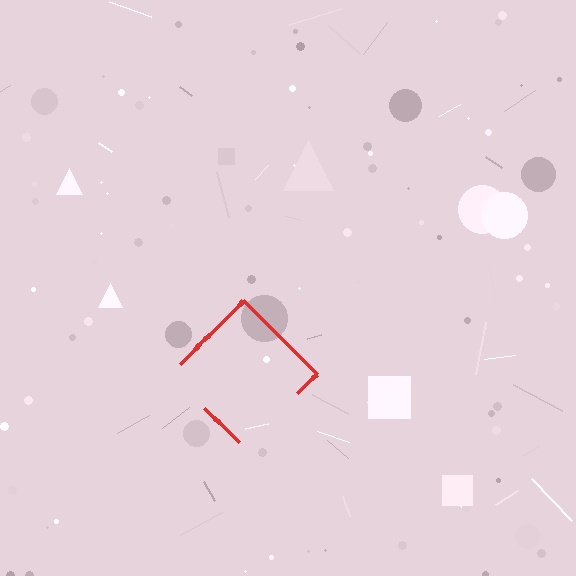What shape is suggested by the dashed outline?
The dashed outline suggests a diamond.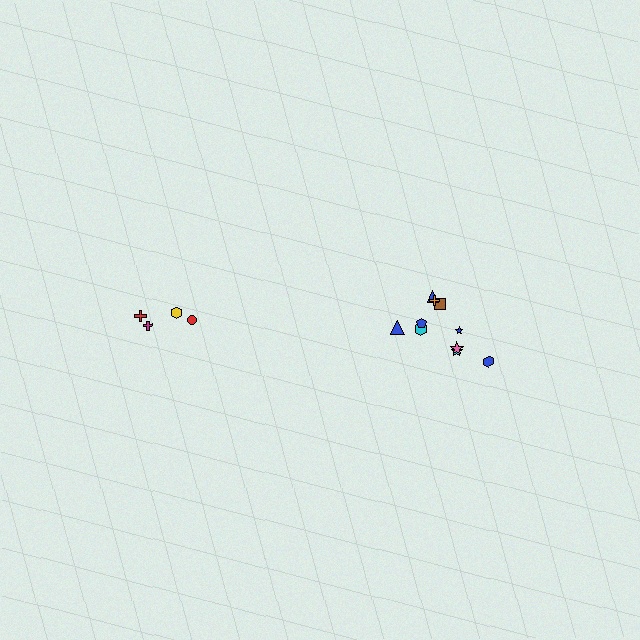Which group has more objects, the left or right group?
The right group.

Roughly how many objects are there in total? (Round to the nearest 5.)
Roughly 15 objects in total.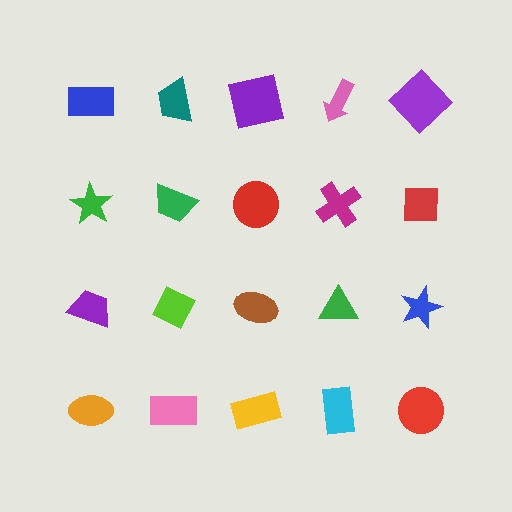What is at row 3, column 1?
A purple trapezoid.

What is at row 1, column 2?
A teal trapezoid.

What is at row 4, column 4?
A cyan rectangle.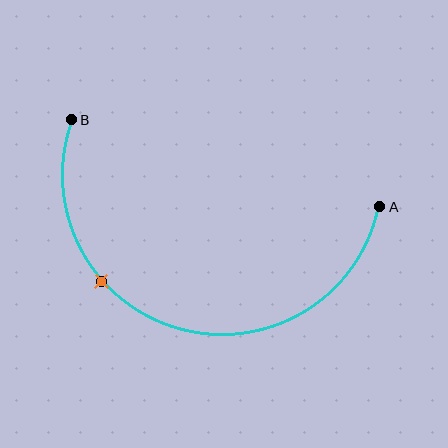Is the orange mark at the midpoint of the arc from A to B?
No. The orange mark lies on the arc but is closer to endpoint B. The arc midpoint would be at the point on the curve equidistant along the arc from both A and B.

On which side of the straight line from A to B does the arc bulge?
The arc bulges below the straight line connecting A and B.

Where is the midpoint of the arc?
The arc midpoint is the point on the curve farthest from the straight line joining A and B. It sits below that line.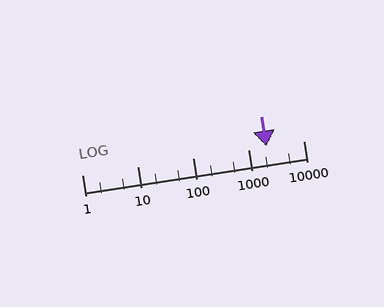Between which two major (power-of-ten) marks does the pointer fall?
The pointer is between 1000 and 10000.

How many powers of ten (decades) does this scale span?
The scale spans 4 decades, from 1 to 10000.